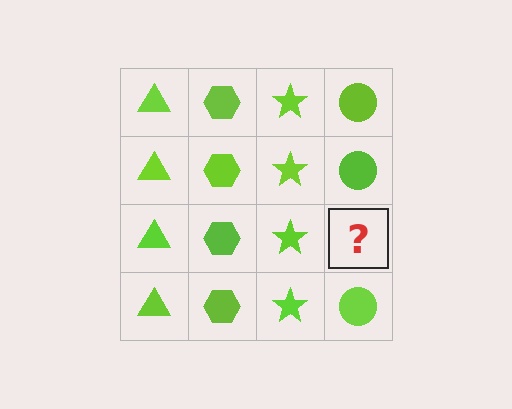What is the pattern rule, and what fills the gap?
The rule is that each column has a consistent shape. The gap should be filled with a lime circle.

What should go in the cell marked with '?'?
The missing cell should contain a lime circle.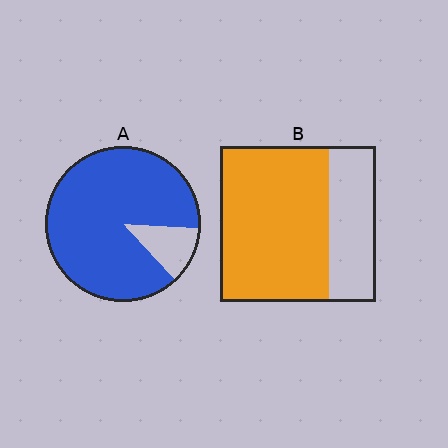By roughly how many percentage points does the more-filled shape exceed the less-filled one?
By roughly 20 percentage points (A over B).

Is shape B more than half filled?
Yes.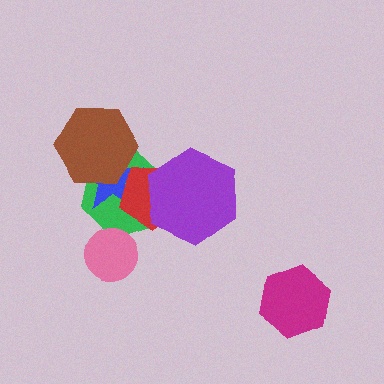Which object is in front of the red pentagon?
The purple hexagon is in front of the red pentagon.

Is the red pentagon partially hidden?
Yes, it is partially covered by another shape.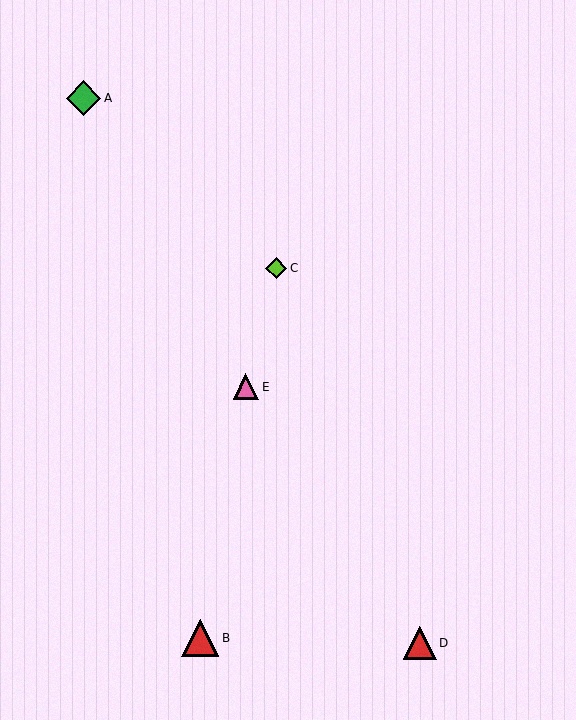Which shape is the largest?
The red triangle (labeled B) is the largest.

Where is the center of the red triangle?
The center of the red triangle is at (200, 638).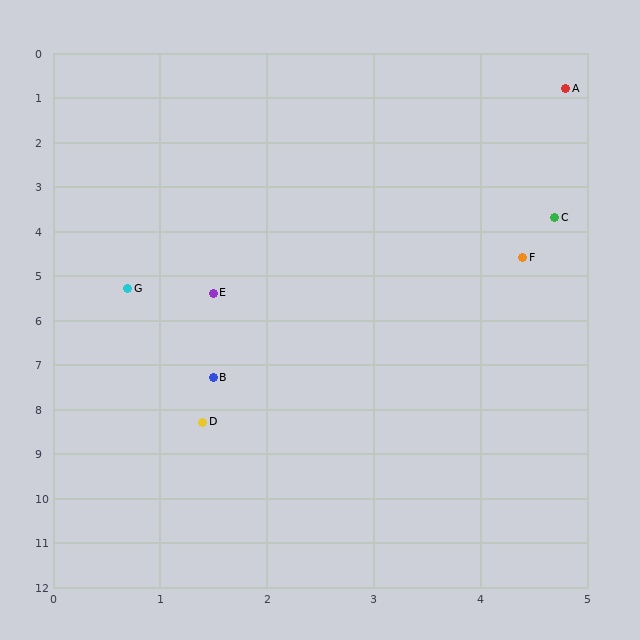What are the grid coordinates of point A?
Point A is at approximately (4.8, 0.8).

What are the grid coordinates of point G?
Point G is at approximately (0.7, 5.3).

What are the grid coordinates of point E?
Point E is at approximately (1.5, 5.4).